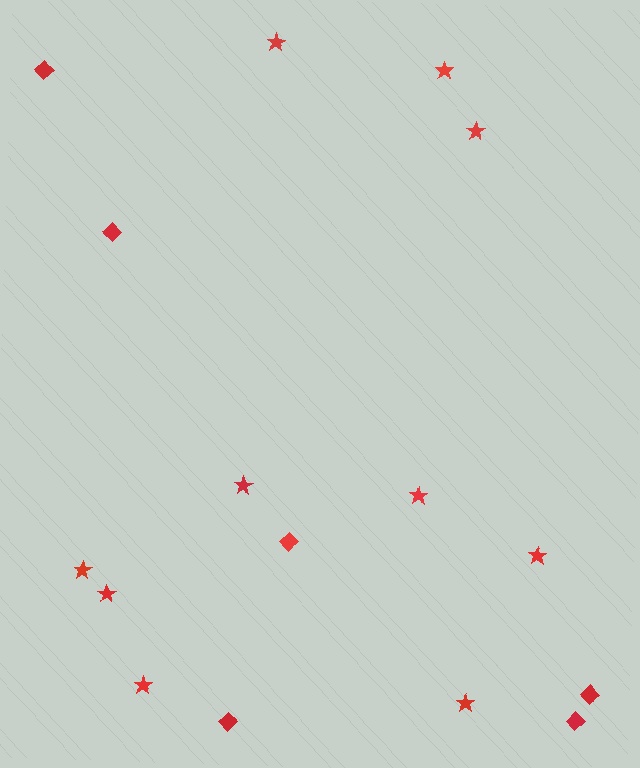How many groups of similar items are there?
There are 2 groups: one group of stars (10) and one group of diamonds (6).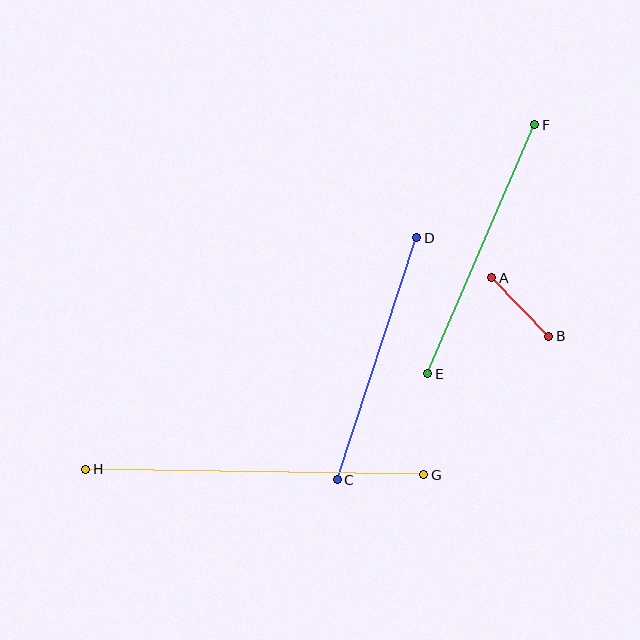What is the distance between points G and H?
The distance is approximately 338 pixels.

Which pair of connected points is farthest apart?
Points G and H are farthest apart.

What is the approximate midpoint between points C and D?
The midpoint is at approximately (377, 359) pixels.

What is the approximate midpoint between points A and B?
The midpoint is at approximately (520, 307) pixels.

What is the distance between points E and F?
The distance is approximately 271 pixels.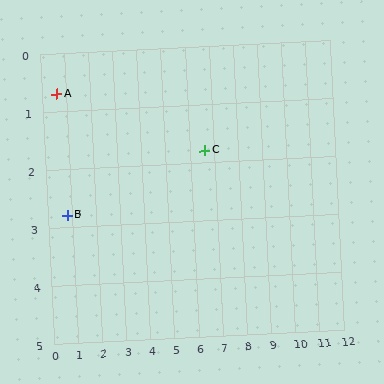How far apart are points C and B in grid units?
Points C and B are about 5.9 grid units apart.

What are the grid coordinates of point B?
Point B is at approximately (0.8, 2.8).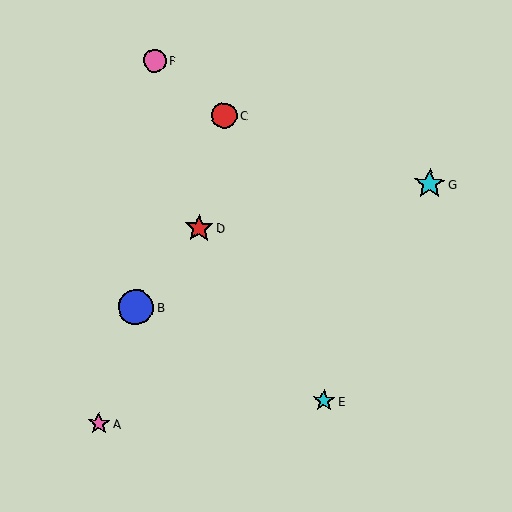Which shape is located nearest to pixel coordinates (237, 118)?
The red circle (labeled C) at (224, 115) is nearest to that location.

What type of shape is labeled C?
Shape C is a red circle.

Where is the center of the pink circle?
The center of the pink circle is at (155, 61).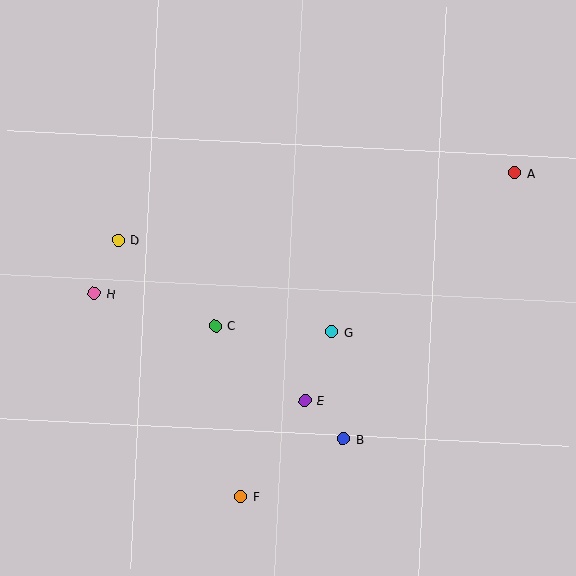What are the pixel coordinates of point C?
Point C is at (215, 326).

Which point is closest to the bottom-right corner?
Point B is closest to the bottom-right corner.